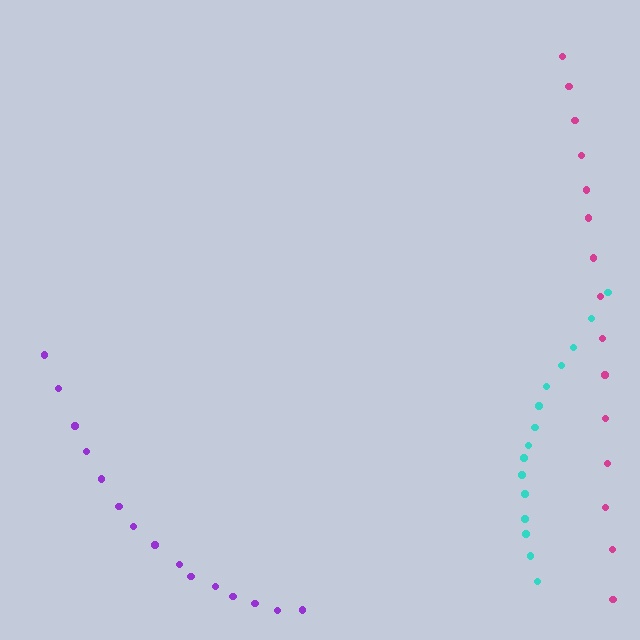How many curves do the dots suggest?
There are 3 distinct paths.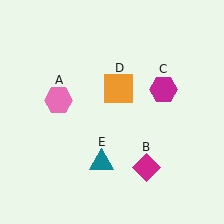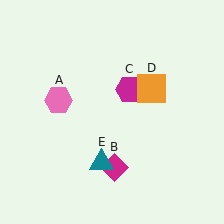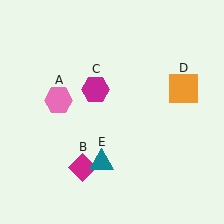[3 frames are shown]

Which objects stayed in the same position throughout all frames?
Pink hexagon (object A) and teal triangle (object E) remained stationary.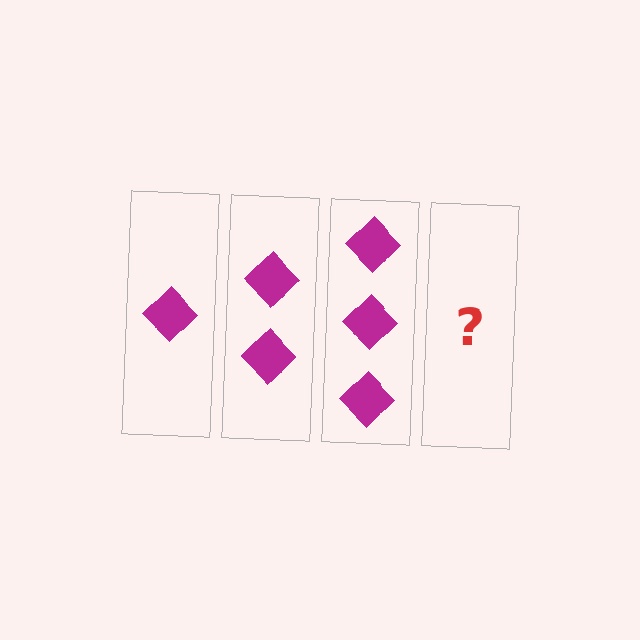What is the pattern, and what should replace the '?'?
The pattern is that each step adds one more diamond. The '?' should be 4 diamonds.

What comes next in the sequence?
The next element should be 4 diamonds.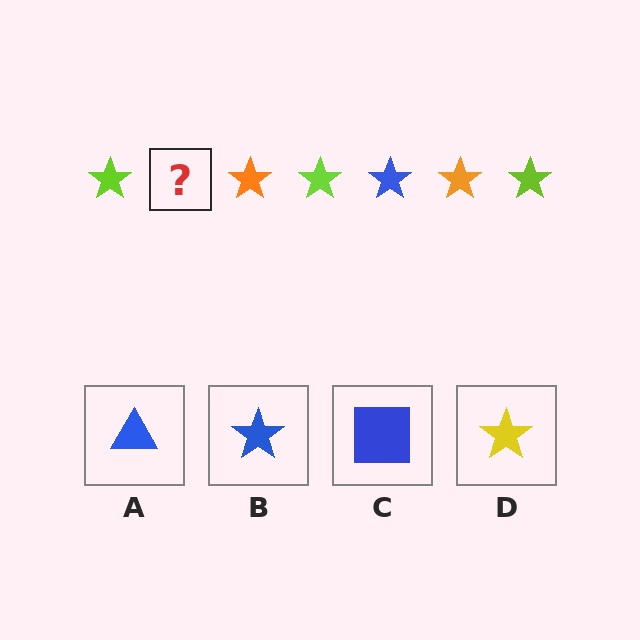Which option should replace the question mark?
Option B.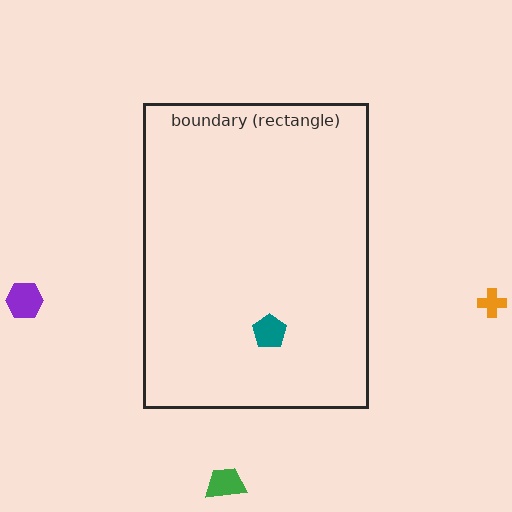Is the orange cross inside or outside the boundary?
Outside.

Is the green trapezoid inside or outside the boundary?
Outside.